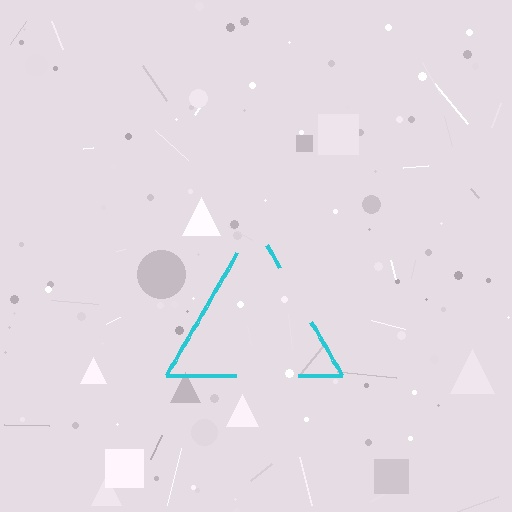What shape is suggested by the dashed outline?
The dashed outline suggests a triangle.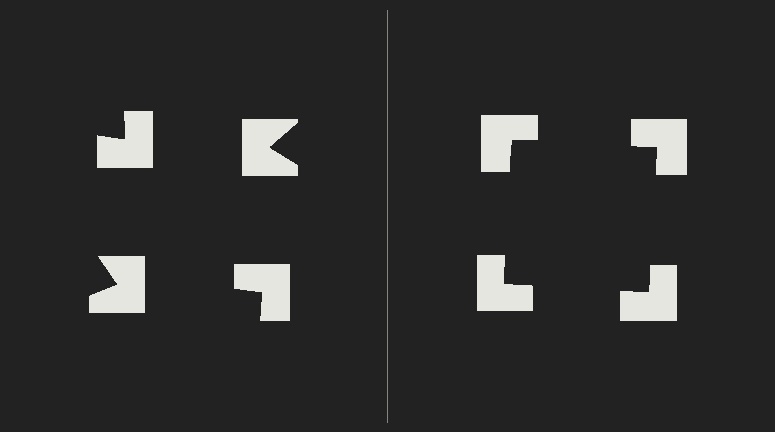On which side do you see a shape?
An illusory square appears on the right side. On the left side the wedge cuts are rotated, so no coherent shape forms.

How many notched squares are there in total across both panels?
8 — 4 on each side.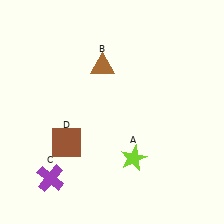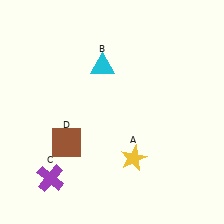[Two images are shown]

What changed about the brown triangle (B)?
In Image 1, B is brown. In Image 2, it changed to cyan.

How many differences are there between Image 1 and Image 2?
There are 2 differences between the two images.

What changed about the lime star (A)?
In Image 1, A is lime. In Image 2, it changed to yellow.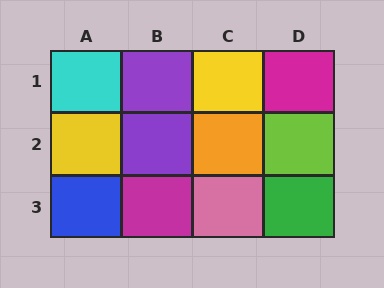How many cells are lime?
1 cell is lime.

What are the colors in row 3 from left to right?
Blue, magenta, pink, green.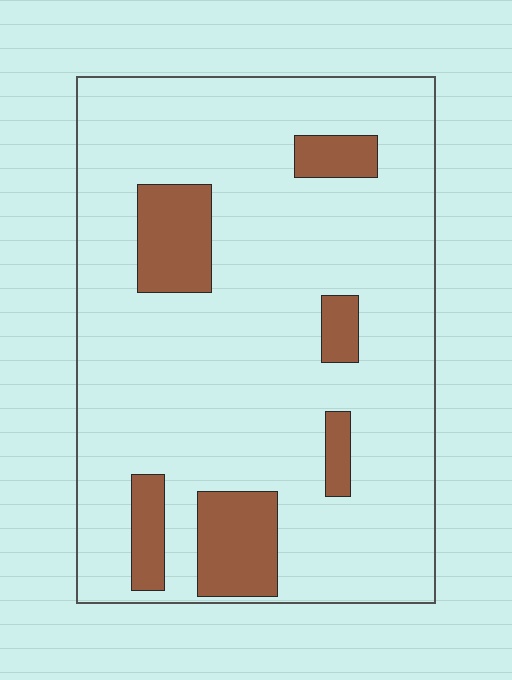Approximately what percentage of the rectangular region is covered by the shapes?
Approximately 15%.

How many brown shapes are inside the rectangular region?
6.